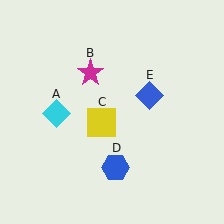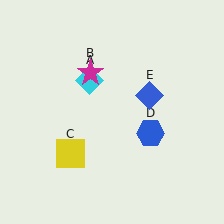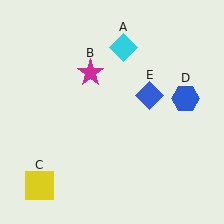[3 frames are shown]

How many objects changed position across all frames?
3 objects changed position: cyan diamond (object A), yellow square (object C), blue hexagon (object D).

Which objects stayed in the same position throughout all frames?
Magenta star (object B) and blue diamond (object E) remained stationary.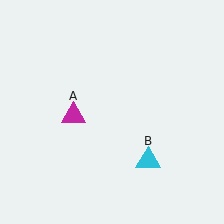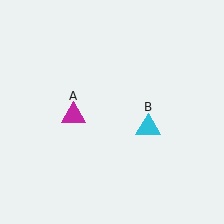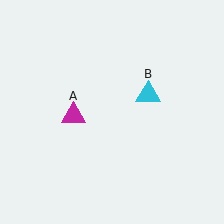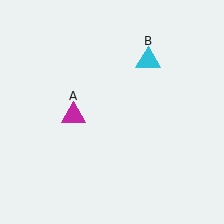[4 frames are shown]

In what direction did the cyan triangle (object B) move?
The cyan triangle (object B) moved up.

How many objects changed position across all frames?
1 object changed position: cyan triangle (object B).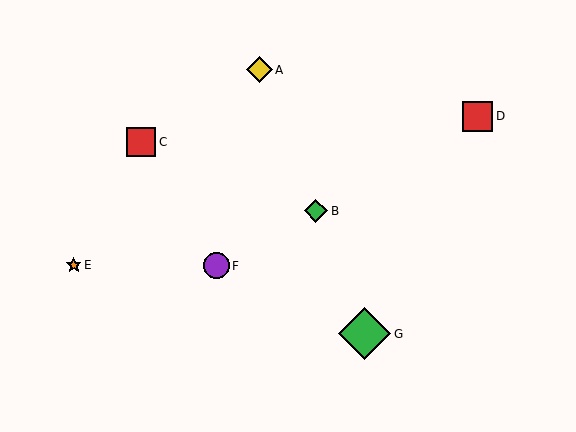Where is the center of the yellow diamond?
The center of the yellow diamond is at (259, 70).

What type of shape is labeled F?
Shape F is a purple circle.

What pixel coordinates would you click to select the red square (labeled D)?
Click at (478, 116) to select the red square D.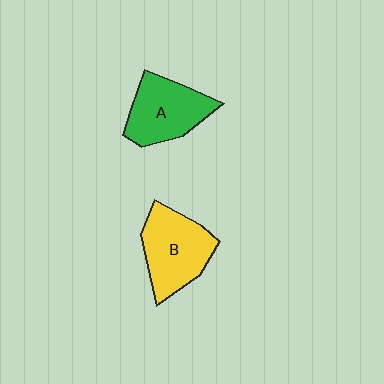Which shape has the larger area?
Shape B (yellow).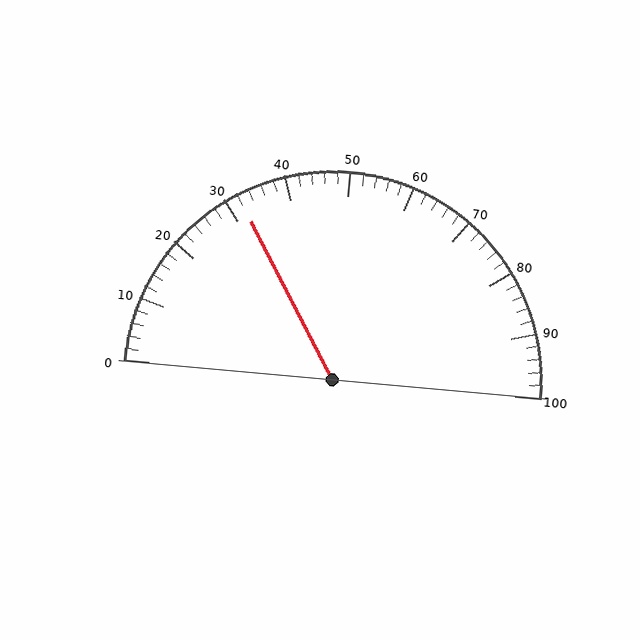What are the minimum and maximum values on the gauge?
The gauge ranges from 0 to 100.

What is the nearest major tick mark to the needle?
The nearest major tick mark is 30.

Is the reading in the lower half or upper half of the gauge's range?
The reading is in the lower half of the range (0 to 100).